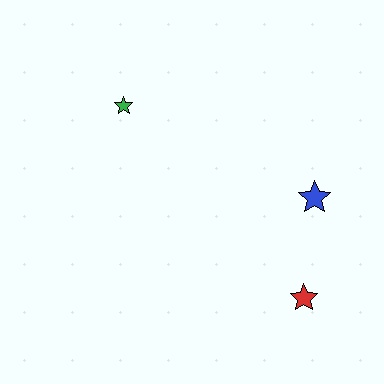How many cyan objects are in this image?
There are no cyan objects.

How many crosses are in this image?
There are no crosses.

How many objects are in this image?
There are 3 objects.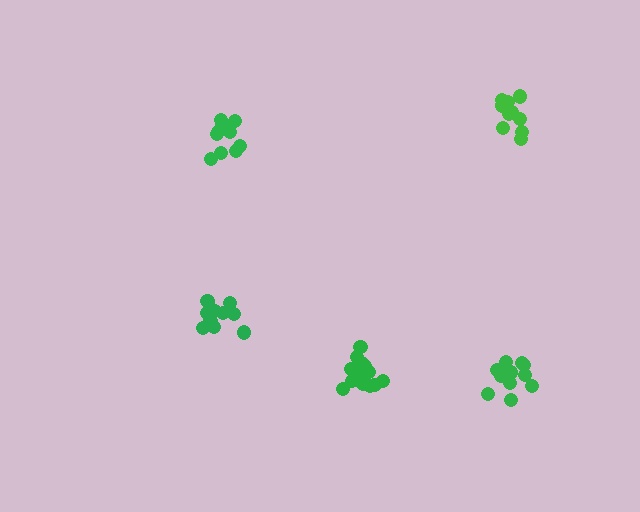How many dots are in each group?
Group 1: 10 dots, Group 2: 11 dots, Group 3: 14 dots, Group 4: 12 dots, Group 5: 13 dots (60 total).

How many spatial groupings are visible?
There are 5 spatial groupings.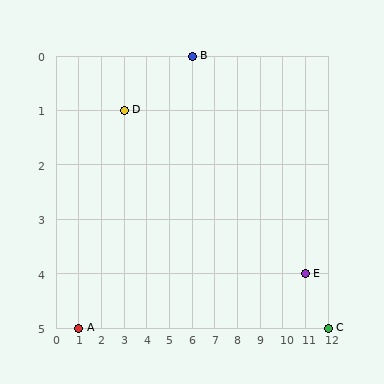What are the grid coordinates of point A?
Point A is at grid coordinates (1, 5).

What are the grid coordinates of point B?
Point B is at grid coordinates (6, 0).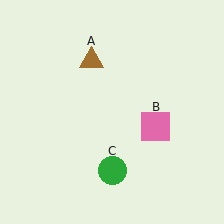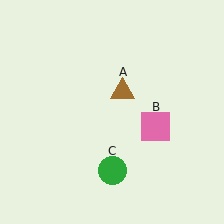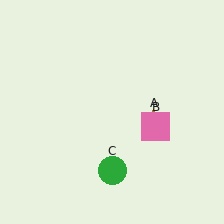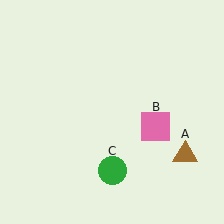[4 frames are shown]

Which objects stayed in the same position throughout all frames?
Pink square (object B) and green circle (object C) remained stationary.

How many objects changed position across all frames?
1 object changed position: brown triangle (object A).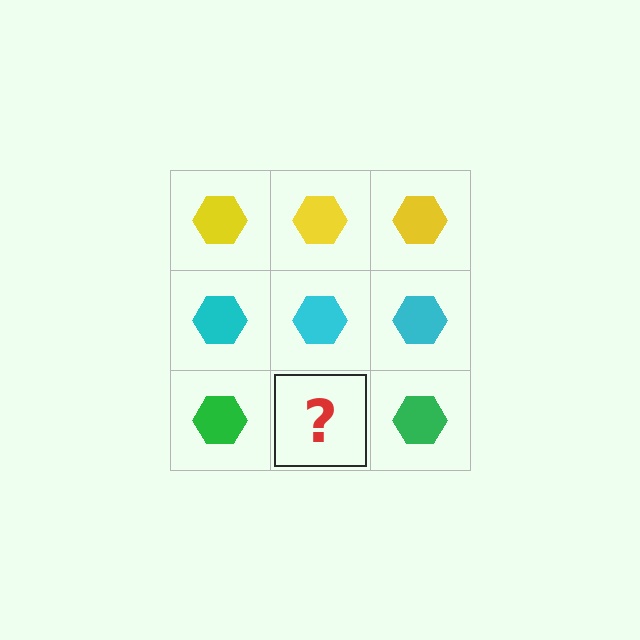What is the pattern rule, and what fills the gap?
The rule is that each row has a consistent color. The gap should be filled with a green hexagon.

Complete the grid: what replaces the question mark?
The question mark should be replaced with a green hexagon.